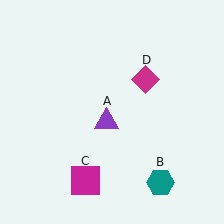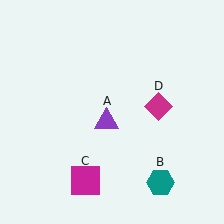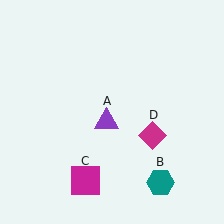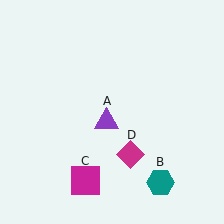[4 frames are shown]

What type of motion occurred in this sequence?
The magenta diamond (object D) rotated clockwise around the center of the scene.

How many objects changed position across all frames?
1 object changed position: magenta diamond (object D).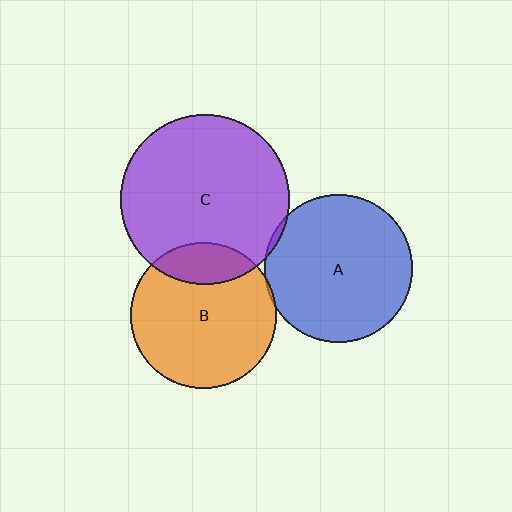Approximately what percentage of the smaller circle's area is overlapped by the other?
Approximately 5%.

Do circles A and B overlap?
Yes.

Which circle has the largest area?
Circle C (purple).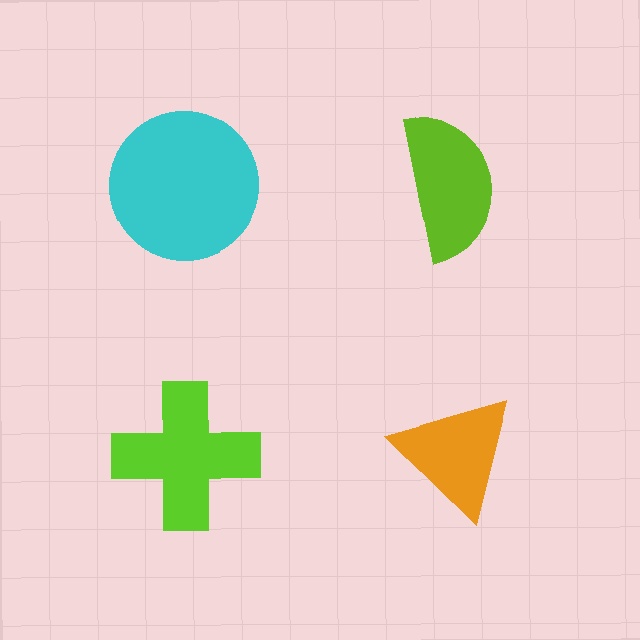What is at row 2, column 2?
An orange triangle.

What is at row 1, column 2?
A lime semicircle.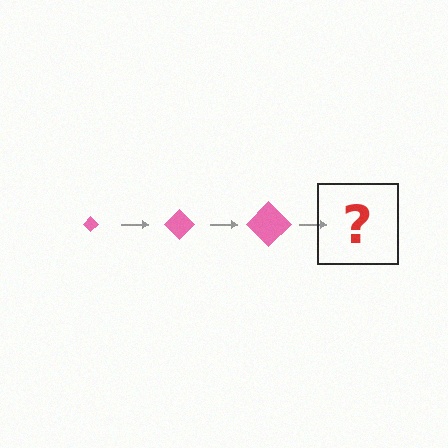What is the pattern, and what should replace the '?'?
The pattern is that the diamond gets progressively larger each step. The '?' should be a pink diamond, larger than the previous one.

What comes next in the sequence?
The next element should be a pink diamond, larger than the previous one.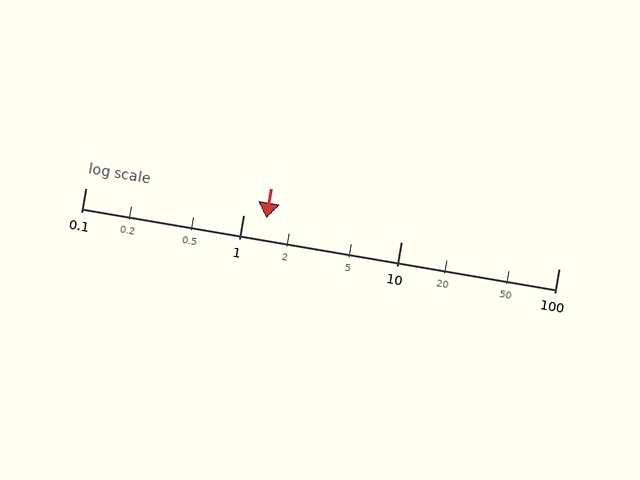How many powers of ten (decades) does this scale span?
The scale spans 3 decades, from 0.1 to 100.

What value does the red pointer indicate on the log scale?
The pointer indicates approximately 1.4.